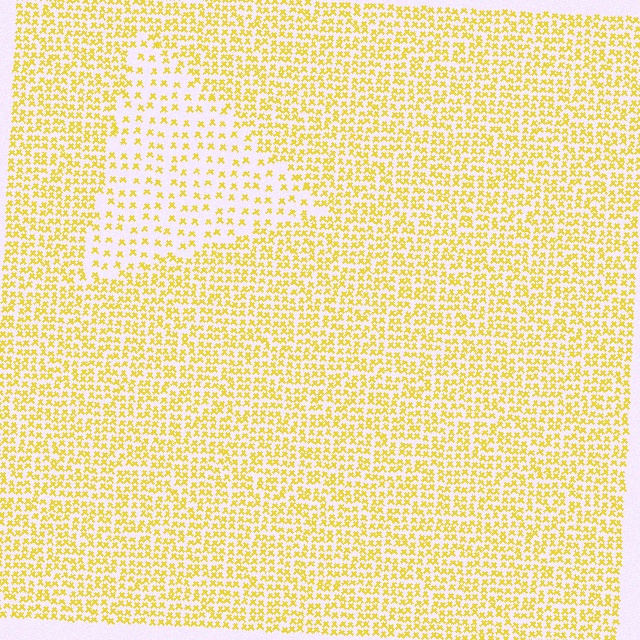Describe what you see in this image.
The image contains small yellow elements arranged at two different densities. A triangle-shaped region is visible where the elements are less densely packed than the surrounding area.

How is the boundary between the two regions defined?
The boundary is defined by a change in element density (approximately 2.2x ratio). All elements are the same color, size, and shape.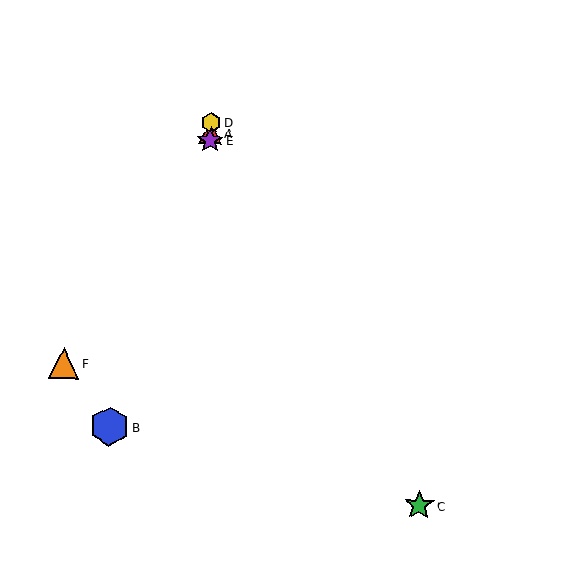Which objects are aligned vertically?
Objects A, D, E are aligned vertically.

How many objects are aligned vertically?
3 objects (A, D, E) are aligned vertically.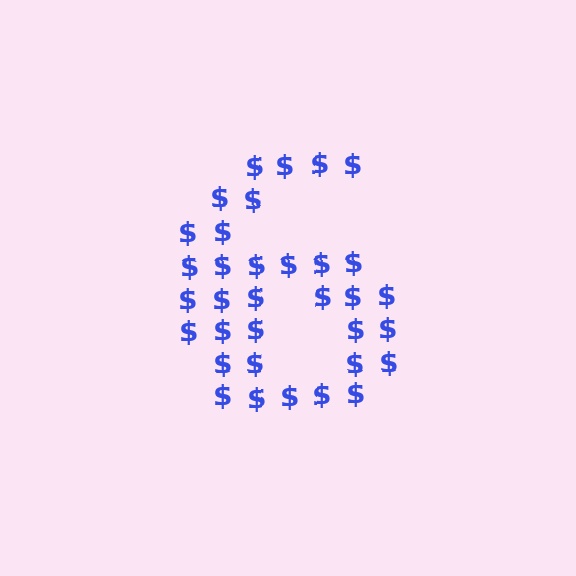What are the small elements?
The small elements are dollar signs.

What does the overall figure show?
The overall figure shows the digit 6.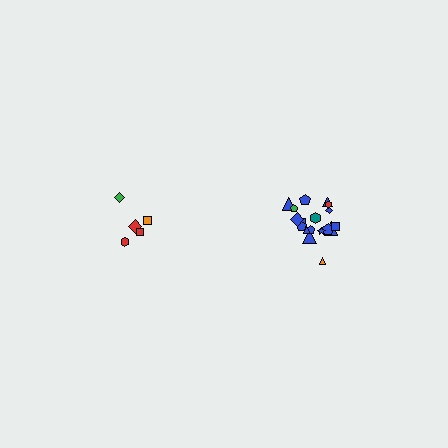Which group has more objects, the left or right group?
The right group.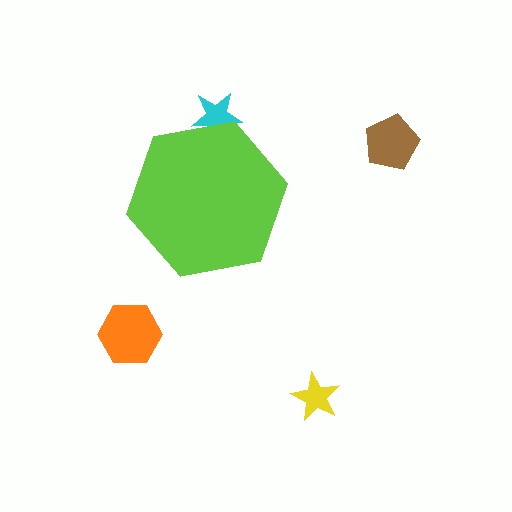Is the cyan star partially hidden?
Yes, the cyan star is partially hidden behind the lime hexagon.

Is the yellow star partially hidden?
No, the yellow star is fully visible.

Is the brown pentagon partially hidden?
No, the brown pentagon is fully visible.